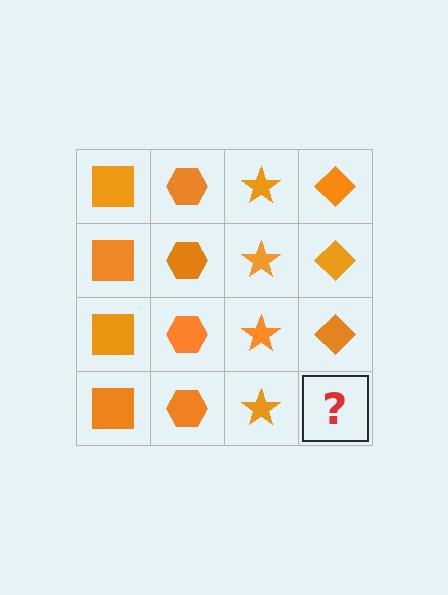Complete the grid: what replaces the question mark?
The question mark should be replaced with an orange diamond.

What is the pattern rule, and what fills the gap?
The rule is that each column has a consistent shape. The gap should be filled with an orange diamond.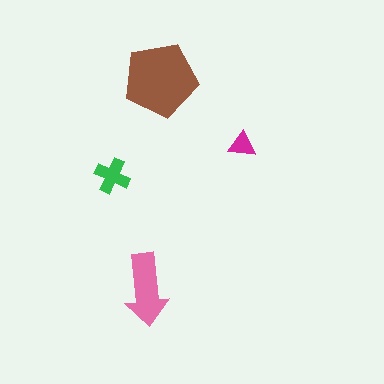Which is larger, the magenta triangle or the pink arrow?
The pink arrow.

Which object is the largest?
The brown pentagon.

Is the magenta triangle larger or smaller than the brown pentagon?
Smaller.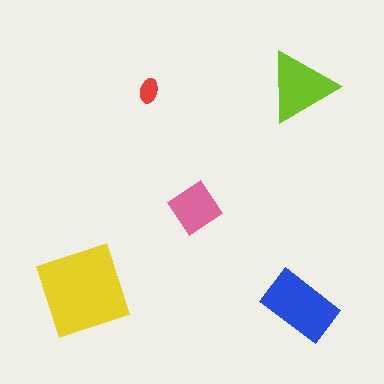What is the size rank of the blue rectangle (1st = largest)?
2nd.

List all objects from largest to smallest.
The yellow square, the blue rectangle, the lime triangle, the pink diamond, the red ellipse.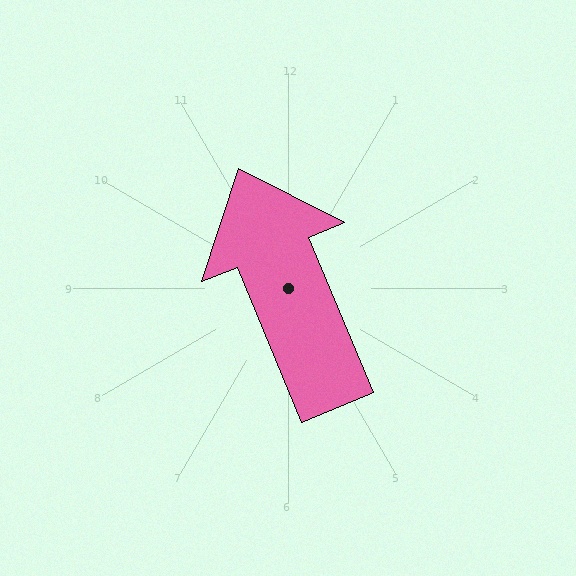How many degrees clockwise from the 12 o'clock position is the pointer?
Approximately 337 degrees.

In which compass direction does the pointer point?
Northwest.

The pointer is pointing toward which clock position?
Roughly 11 o'clock.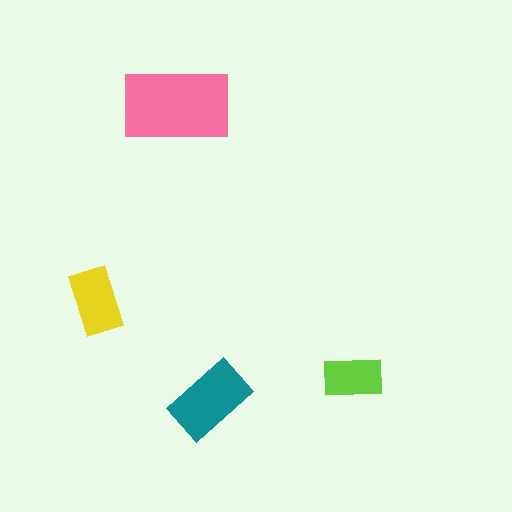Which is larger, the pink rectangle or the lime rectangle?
The pink one.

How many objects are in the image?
There are 4 objects in the image.